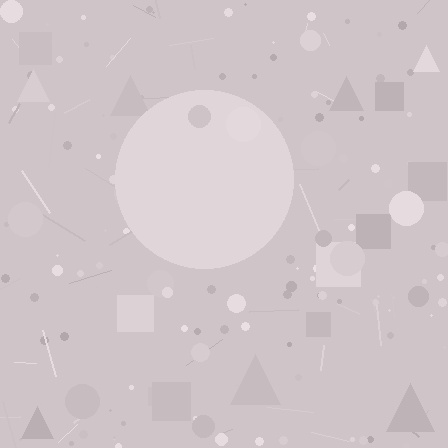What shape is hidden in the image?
A circle is hidden in the image.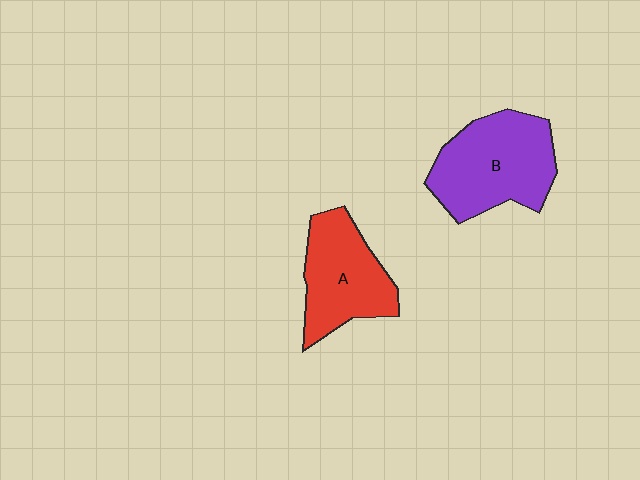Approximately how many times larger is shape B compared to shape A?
Approximately 1.2 times.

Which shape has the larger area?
Shape B (purple).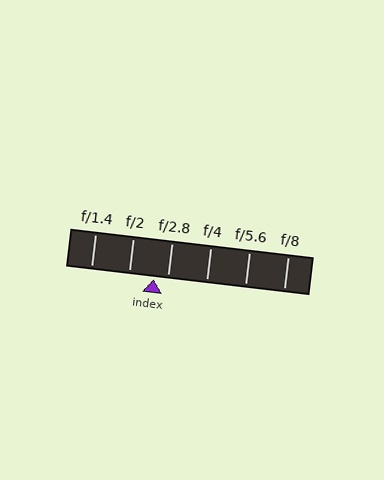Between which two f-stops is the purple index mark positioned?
The index mark is between f/2 and f/2.8.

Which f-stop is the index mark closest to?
The index mark is closest to f/2.8.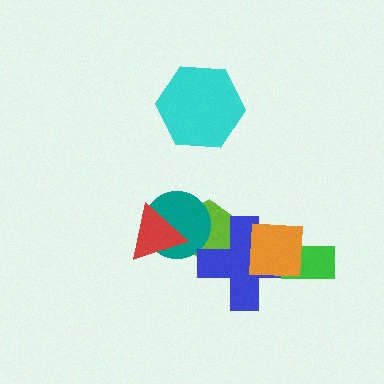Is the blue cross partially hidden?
Yes, it is partially covered by another shape.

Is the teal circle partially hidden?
Yes, it is partially covered by another shape.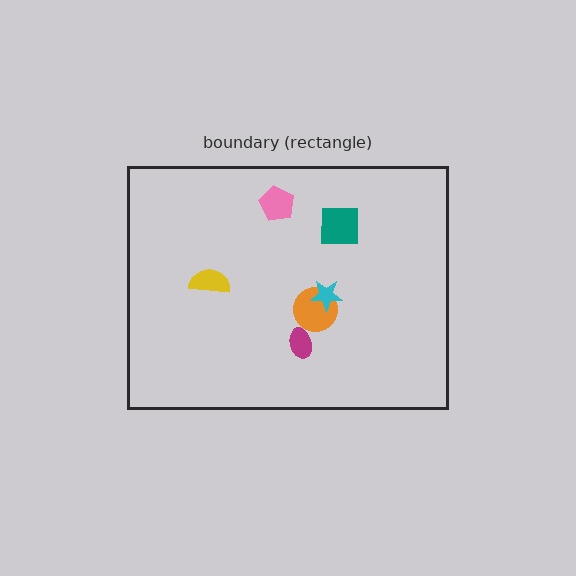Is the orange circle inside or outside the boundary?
Inside.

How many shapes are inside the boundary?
6 inside, 0 outside.